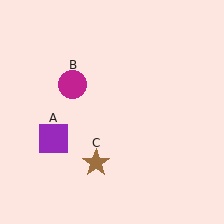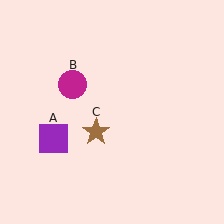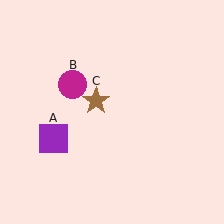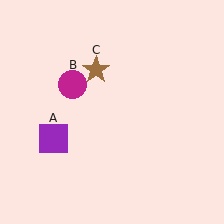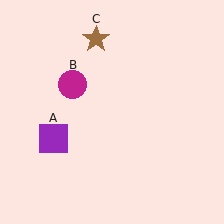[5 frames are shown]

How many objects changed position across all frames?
1 object changed position: brown star (object C).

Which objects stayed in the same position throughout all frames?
Purple square (object A) and magenta circle (object B) remained stationary.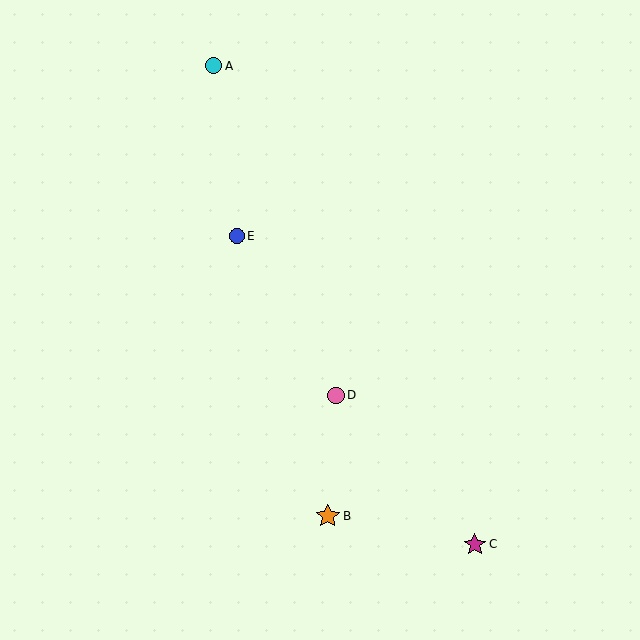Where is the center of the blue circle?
The center of the blue circle is at (237, 236).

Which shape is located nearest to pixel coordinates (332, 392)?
The pink circle (labeled D) at (336, 395) is nearest to that location.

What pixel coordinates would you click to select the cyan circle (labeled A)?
Click at (214, 66) to select the cyan circle A.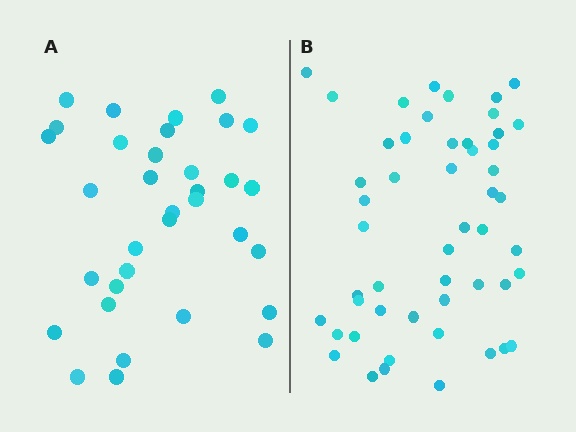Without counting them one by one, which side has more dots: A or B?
Region B (the right region) has more dots.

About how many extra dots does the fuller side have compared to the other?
Region B has approximately 15 more dots than region A.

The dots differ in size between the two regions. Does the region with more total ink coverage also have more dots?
No. Region A has more total ink coverage because its dots are larger, but region B actually contains more individual dots. Total area can be misleading — the number of items is what matters here.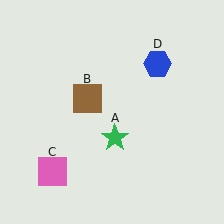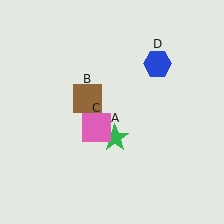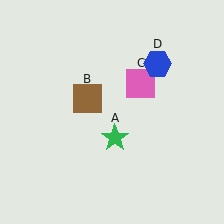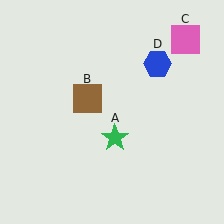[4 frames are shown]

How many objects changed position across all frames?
1 object changed position: pink square (object C).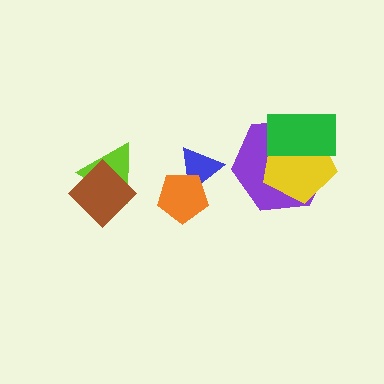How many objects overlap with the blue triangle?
1 object overlaps with the blue triangle.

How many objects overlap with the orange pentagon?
1 object overlaps with the orange pentagon.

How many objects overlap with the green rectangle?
2 objects overlap with the green rectangle.